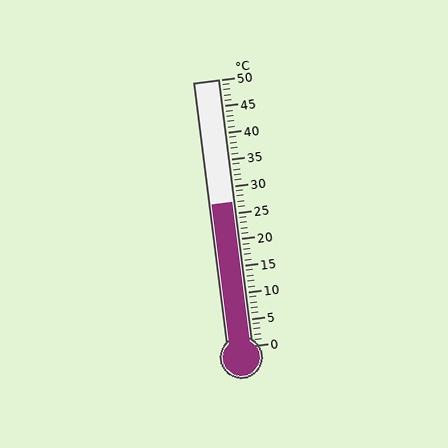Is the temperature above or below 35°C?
The temperature is below 35°C.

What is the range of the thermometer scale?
The thermometer scale ranges from 0°C to 50°C.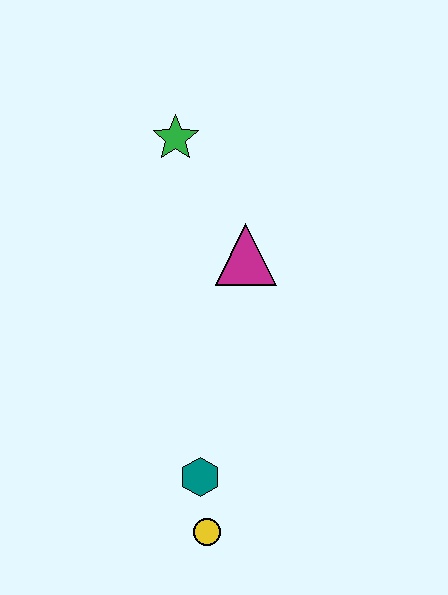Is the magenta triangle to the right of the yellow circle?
Yes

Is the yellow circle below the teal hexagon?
Yes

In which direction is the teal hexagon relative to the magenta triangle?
The teal hexagon is below the magenta triangle.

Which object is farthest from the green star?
The yellow circle is farthest from the green star.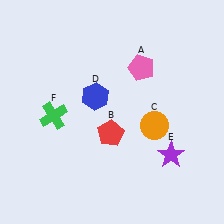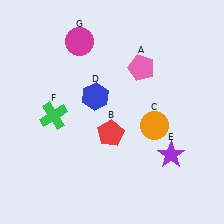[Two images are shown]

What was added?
A magenta circle (G) was added in Image 2.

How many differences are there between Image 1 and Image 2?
There is 1 difference between the two images.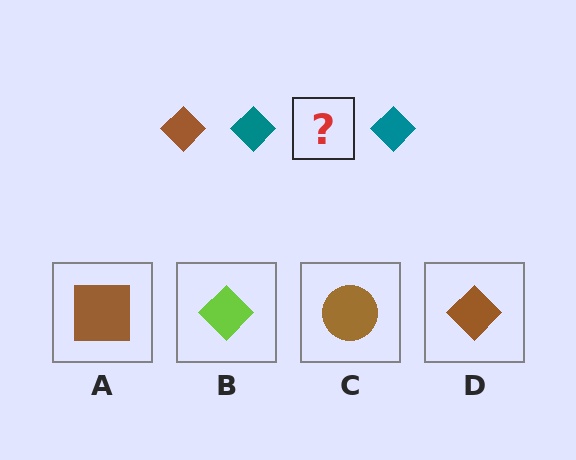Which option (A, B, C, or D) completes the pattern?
D.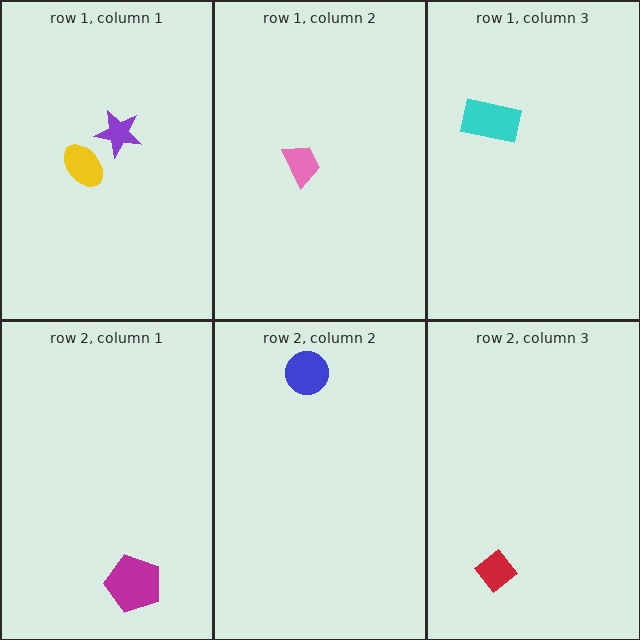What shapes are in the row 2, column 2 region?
The blue circle.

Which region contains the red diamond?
The row 2, column 3 region.